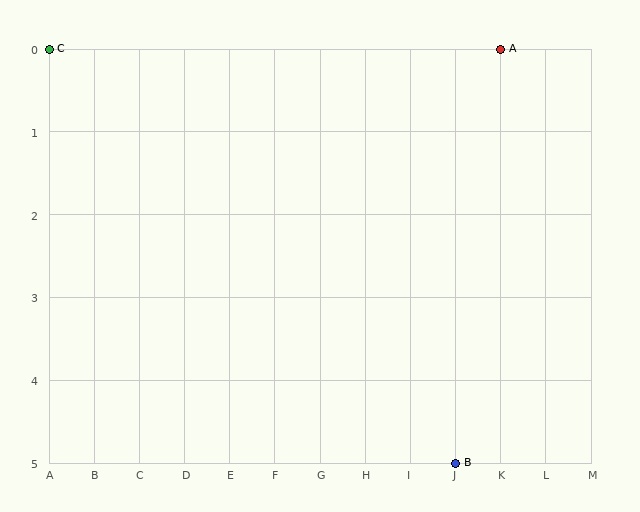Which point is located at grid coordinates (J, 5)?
Point B is at (J, 5).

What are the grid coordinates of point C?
Point C is at grid coordinates (A, 0).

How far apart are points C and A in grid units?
Points C and A are 10 columns apart.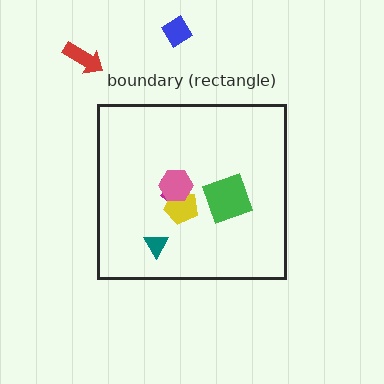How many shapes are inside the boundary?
5 inside, 2 outside.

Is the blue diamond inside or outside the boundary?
Outside.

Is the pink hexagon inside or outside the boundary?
Inside.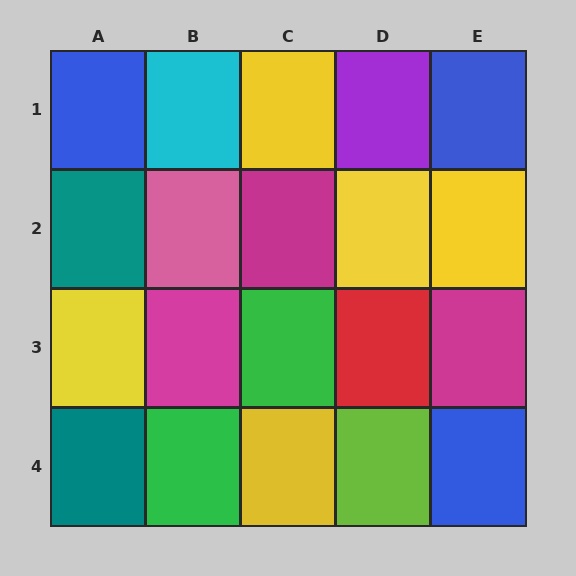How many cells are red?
1 cell is red.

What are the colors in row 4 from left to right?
Teal, green, yellow, lime, blue.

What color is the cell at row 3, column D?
Red.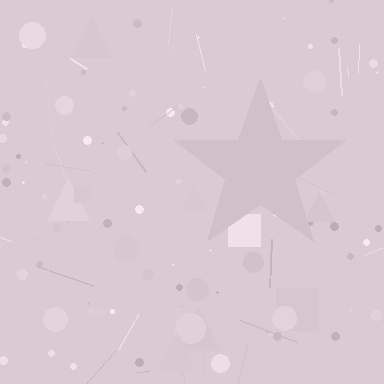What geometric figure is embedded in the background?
A star is embedded in the background.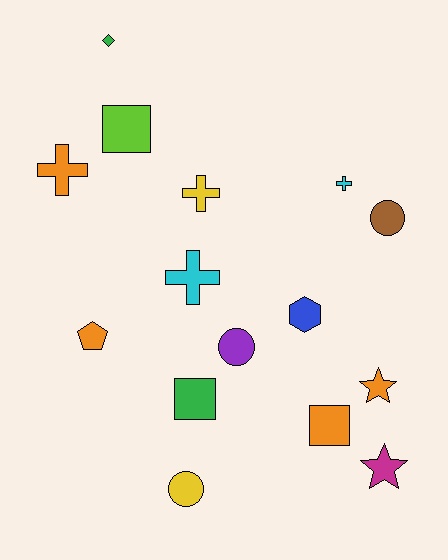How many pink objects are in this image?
There are no pink objects.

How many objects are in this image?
There are 15 objects.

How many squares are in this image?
There are 3 squares.